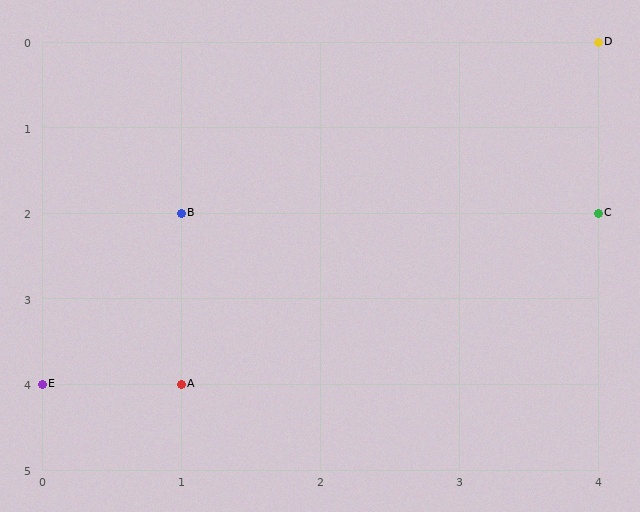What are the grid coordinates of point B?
Point B is at grid coordinates (1, 2).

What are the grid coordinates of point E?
Point E is at grid coordinates (0, 4).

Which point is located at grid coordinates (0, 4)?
Point E is at (0, 4).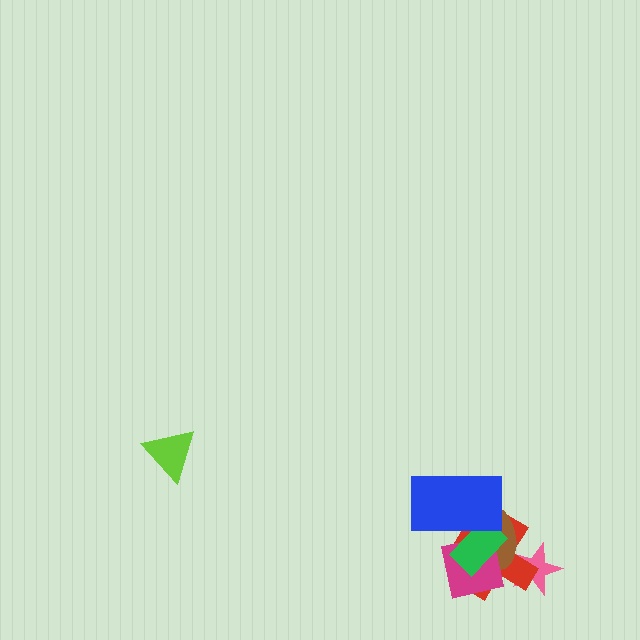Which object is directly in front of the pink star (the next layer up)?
The red cross is directly in front of the pink star.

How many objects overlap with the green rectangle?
4 objects overlap with the green rectangle.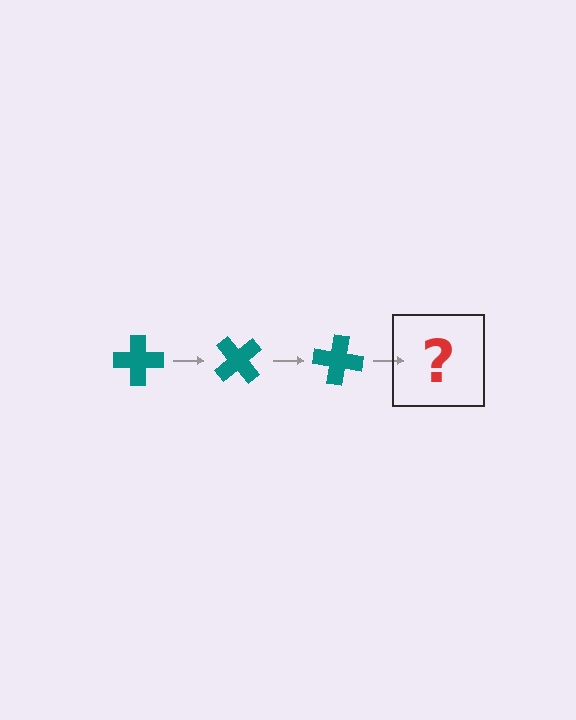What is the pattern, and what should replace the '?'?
The pattern is that the cross rotates 50 degrees each step. The '?' should be a teal cross rotated 150 degrees.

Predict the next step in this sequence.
The next step is a teal cross rotated 150 degrees.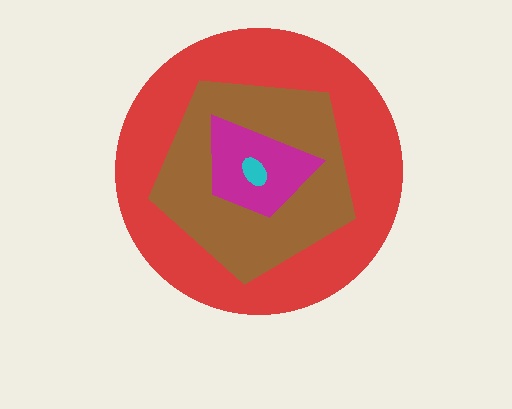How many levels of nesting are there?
4.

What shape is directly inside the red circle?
The brown pentagon.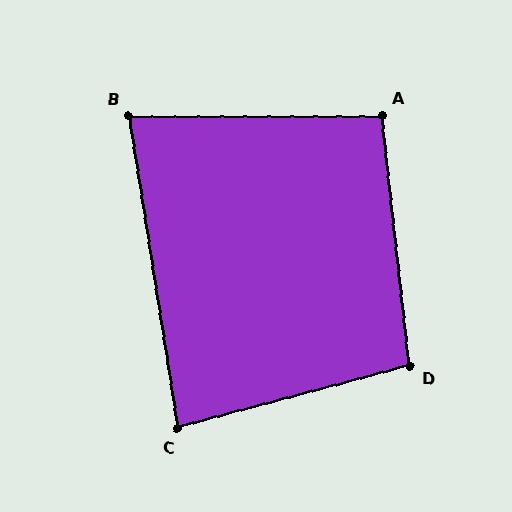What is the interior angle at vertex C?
Approximately 84 degrees (acute).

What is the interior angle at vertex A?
Approximately 96 degrees (obtuse).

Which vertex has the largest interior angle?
D, at approximately 99 degrees.